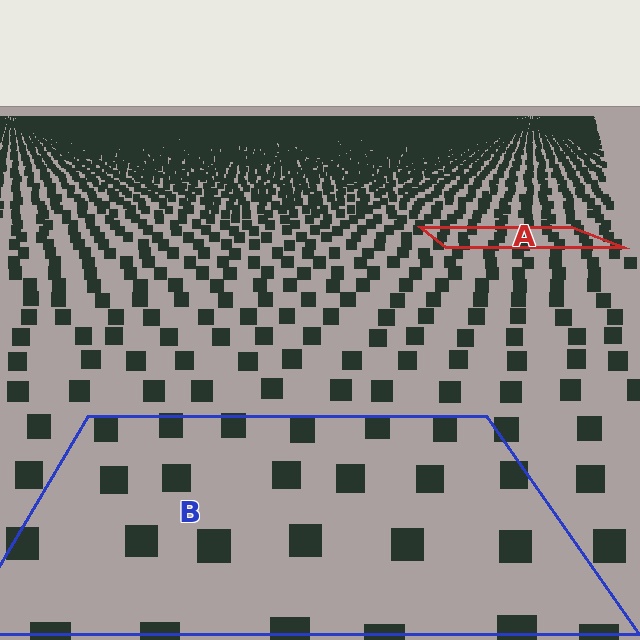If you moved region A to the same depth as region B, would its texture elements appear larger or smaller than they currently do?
They would appear larger. At a closer depth, the same texture elements are projected at a bigger on-screen size.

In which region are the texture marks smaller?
The texture marks are smaller in region A, because it is farther away.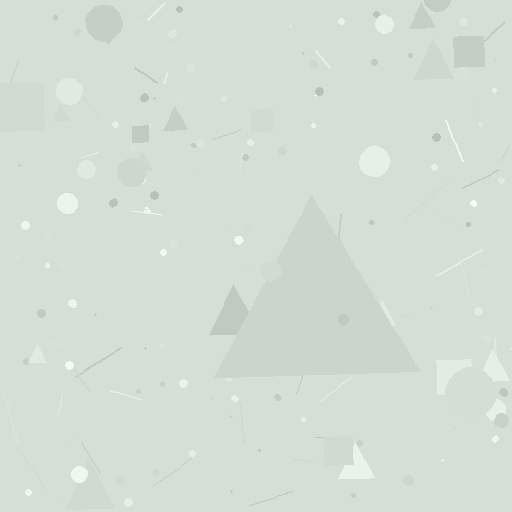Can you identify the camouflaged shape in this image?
The camouflaged shape is a triangle.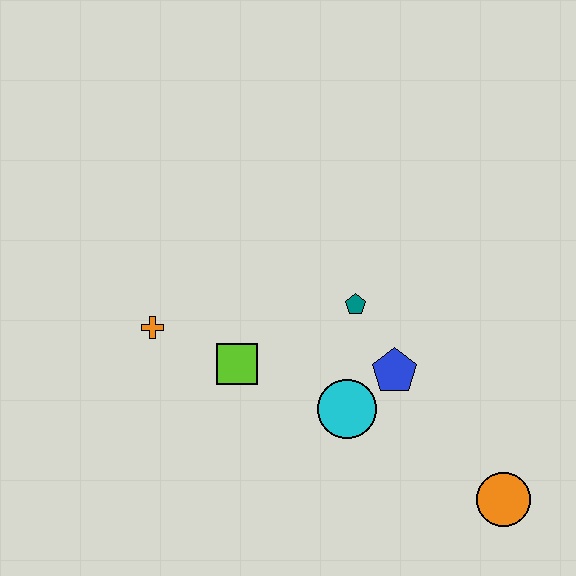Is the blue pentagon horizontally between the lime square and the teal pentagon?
No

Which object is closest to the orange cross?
The lime square is closest to the orange cross.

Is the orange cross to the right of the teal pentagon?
No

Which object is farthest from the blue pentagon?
The orange cross is farthest from the blue pentagon.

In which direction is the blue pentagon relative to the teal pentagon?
The blue pentagon is below the teal pentagon.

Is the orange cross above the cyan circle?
Yes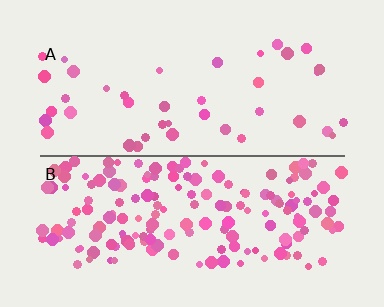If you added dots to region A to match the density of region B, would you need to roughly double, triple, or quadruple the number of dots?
Approximately quadruple.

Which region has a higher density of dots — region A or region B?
B (the bottom).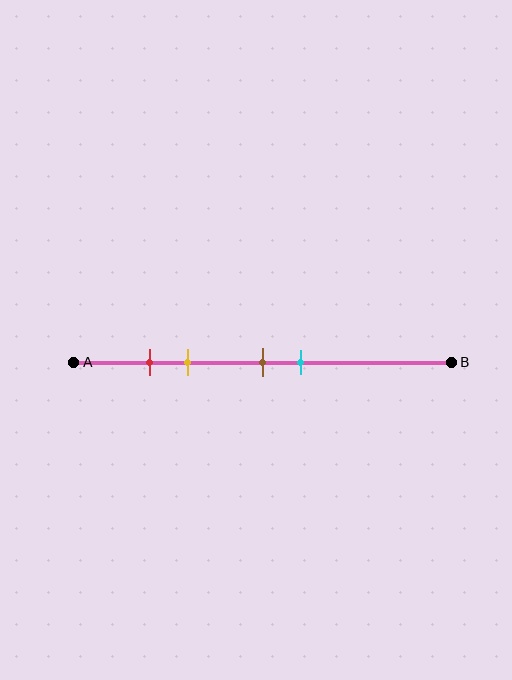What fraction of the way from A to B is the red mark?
The red mark is approximately 20% (0.2) of the way from A to B.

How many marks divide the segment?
There are 4 marks dividing the segment.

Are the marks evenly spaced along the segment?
No, the marks are not evenly spaced.